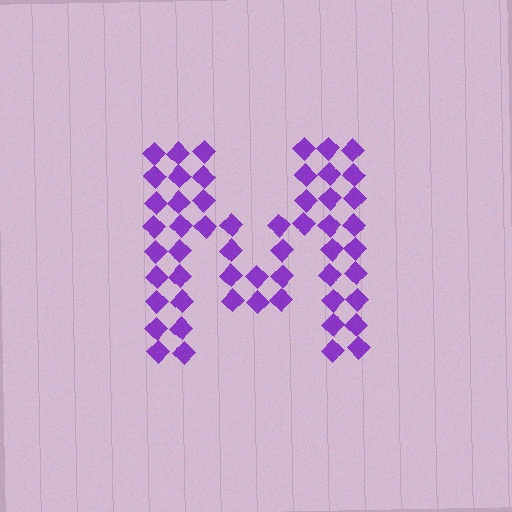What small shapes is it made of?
It is made of small diamonds.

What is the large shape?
The large shape is the letter M.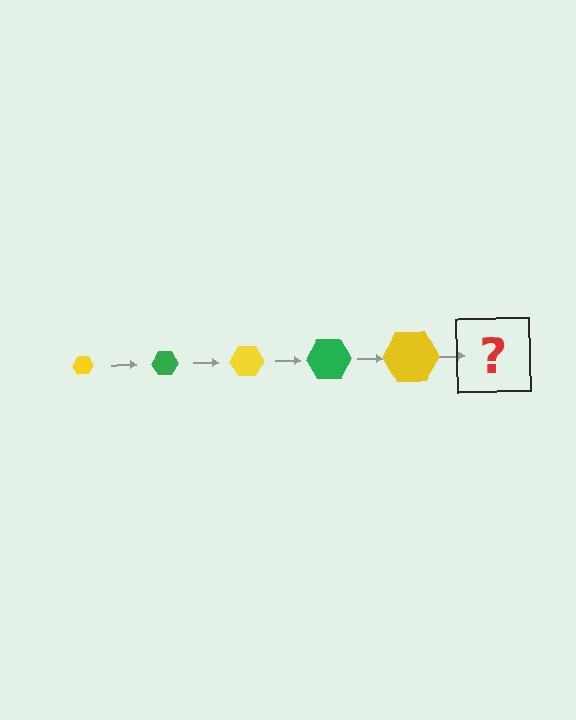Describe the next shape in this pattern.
It should be a green hexagon, larger than the previous one.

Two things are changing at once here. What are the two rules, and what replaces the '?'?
The two rules are that the hexagon grows larger each step and the color cycles through yellow and green. The '?' should be a green hexagon, larger than the previous one.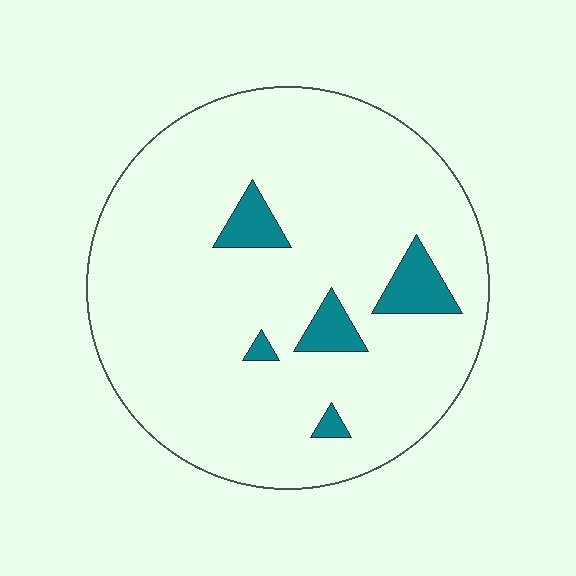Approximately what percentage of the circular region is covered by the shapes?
Approximately 10%.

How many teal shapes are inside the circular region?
5.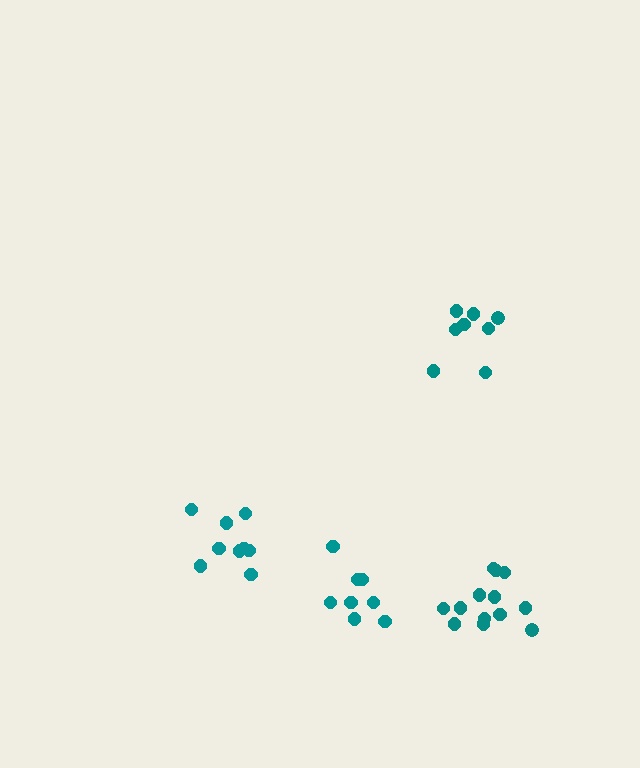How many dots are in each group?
Group 1: 8 dots, Group 2: 9 dots, Group 3: 13 dots, Group 4: 8 dots (38 total).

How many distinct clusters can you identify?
There are 4 distinct clusters.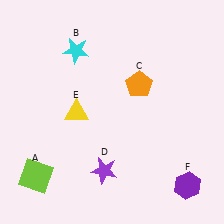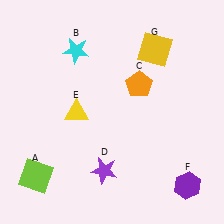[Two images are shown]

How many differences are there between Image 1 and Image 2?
There is 1 difference between the two images.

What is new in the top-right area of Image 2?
A yellow square (G) was added in the top-right area of Image 2.